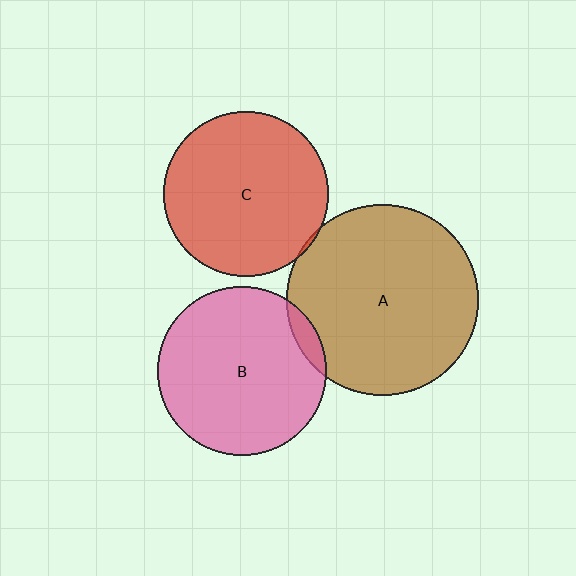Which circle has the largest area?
Circle A (brown).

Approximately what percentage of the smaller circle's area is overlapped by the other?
Approximately 5%.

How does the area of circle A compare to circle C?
Approximately 1.4 times.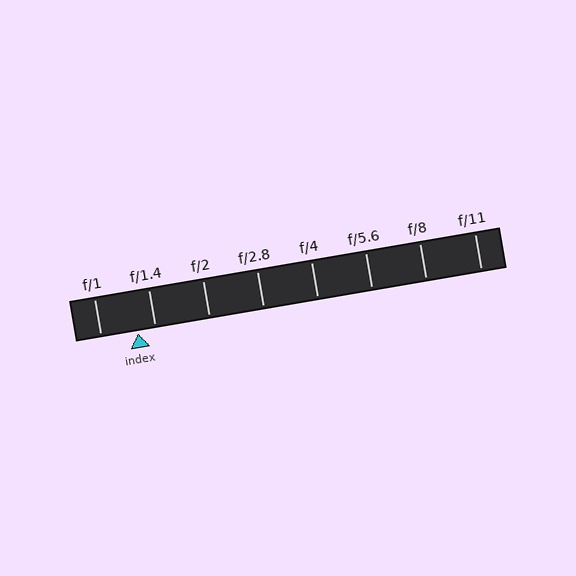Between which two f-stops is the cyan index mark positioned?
The index mark is between f/1 and f/1.4.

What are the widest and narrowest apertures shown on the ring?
The widest aperture shown is f/1 and the narrowest is f/11.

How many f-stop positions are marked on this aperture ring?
There are 8 f-stop positions marked.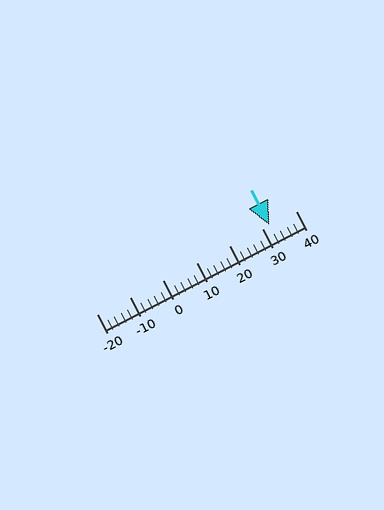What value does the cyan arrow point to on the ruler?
The cyan arrow points to approximately 32.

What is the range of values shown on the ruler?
The ruler shows values from -20 to 40.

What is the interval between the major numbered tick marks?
The major tick marks are spaced 10 units apart.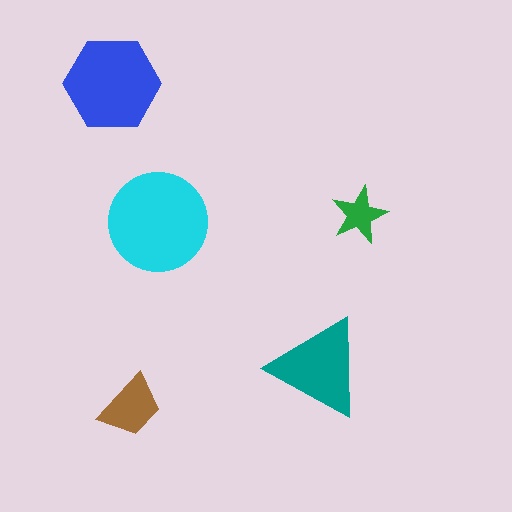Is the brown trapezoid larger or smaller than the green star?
Larger.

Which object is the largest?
The cyan circle.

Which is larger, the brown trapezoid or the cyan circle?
The cyan circle.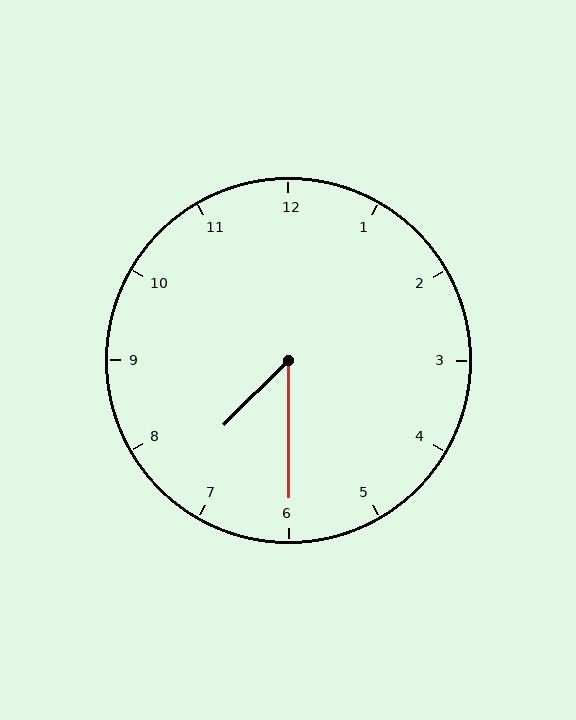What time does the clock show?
7:30.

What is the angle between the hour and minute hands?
Approximately 45 degrees.